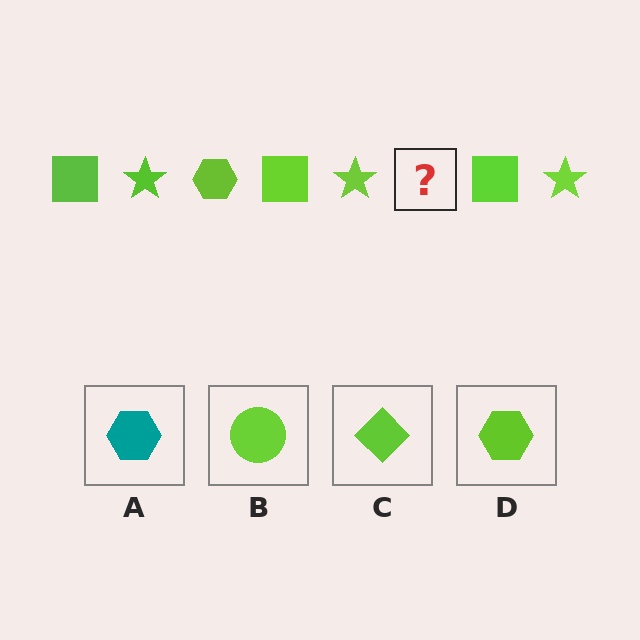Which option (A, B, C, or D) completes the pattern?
D.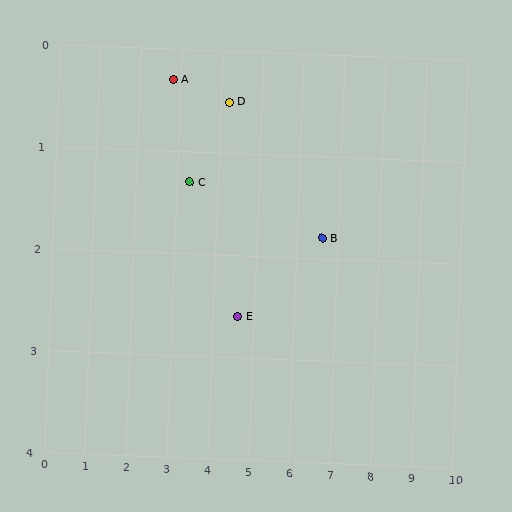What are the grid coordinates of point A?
Point A is at approximately (2.8, 0.3).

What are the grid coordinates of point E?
Point E is at approximately (4.6, 2.6).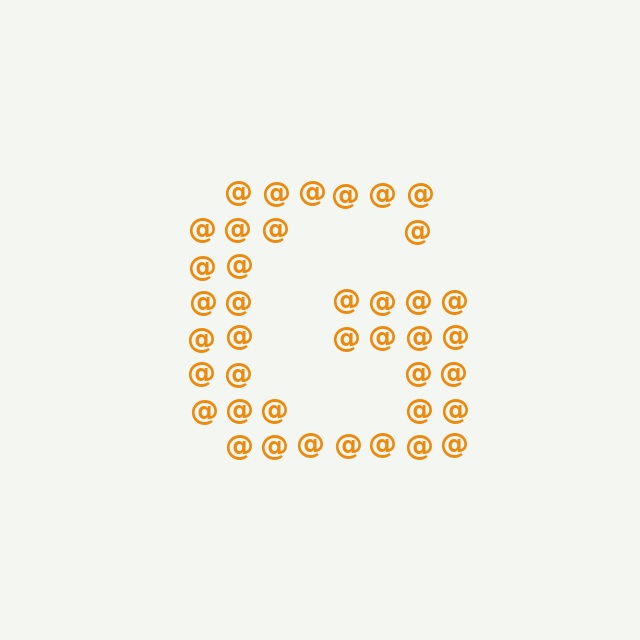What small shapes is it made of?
It is made of small at signs.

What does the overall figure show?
The overall figure shows the letter G.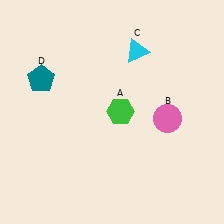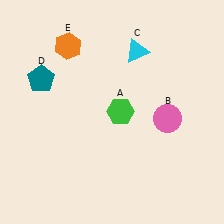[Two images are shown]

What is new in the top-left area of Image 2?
An orange hexagon (E) was added in the top-left area of Image 2.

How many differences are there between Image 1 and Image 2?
There is 1 difference between the two images.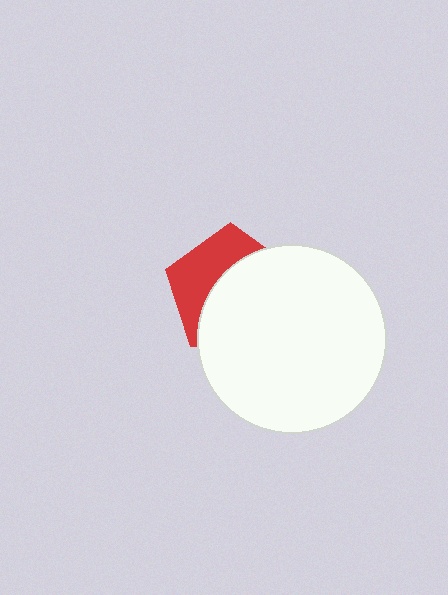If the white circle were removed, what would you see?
You would see the complete red pentagon.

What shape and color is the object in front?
The object in front is a white circle.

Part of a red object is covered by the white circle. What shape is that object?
It is a pentagon.